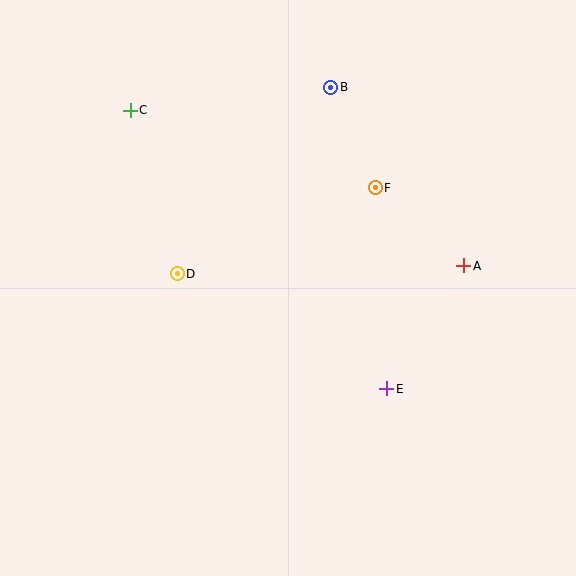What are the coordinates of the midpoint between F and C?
The midpoint between F and C is at (253, 149).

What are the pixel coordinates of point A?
Point A is at (464, 266).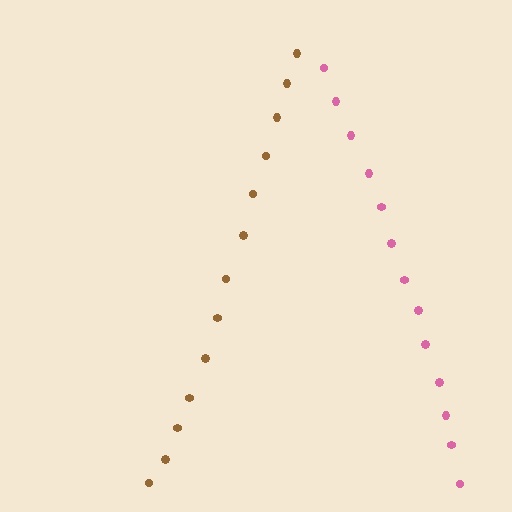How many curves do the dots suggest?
There are 2 distinct paths.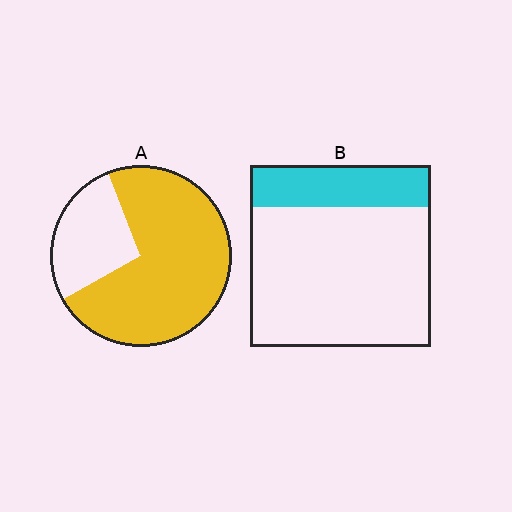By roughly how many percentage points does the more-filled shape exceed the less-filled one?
By roughly 50 percentage points (A over B).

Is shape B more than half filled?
No.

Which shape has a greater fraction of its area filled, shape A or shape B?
Shape A.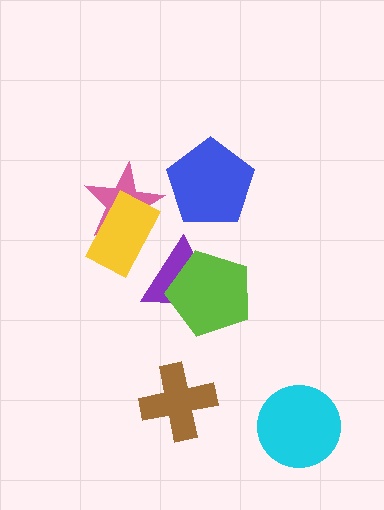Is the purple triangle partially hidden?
Yes, it is partially covered by another shape.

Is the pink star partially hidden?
Yes, it is partially covered by another shape.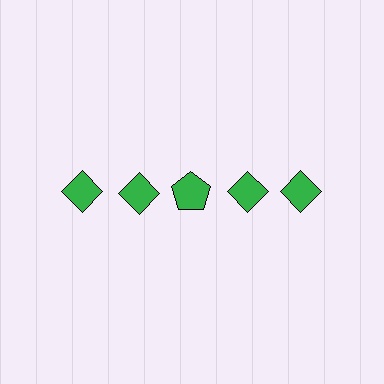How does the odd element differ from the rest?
It has a different shape: pentagon instead of diamond.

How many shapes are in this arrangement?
There are 5 shapes arranged in a grid pattern.